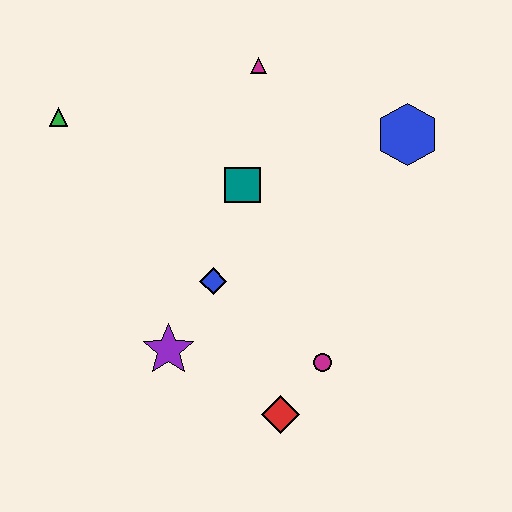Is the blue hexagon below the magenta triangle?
Yes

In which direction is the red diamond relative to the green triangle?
The red diamond is below the green triangle.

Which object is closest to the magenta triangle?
The teal square is closest to the magenta triangle.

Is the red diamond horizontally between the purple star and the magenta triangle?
No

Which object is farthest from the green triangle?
The red diamond is farthest from the green triangle.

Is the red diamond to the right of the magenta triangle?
Yes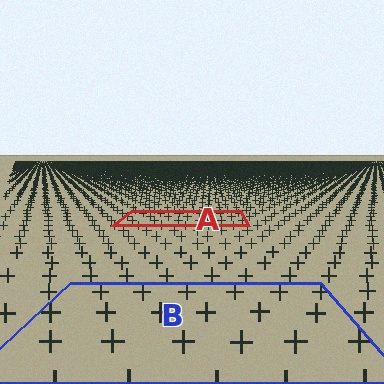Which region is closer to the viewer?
Region B is closer. The texture elements there are larger and more spread out.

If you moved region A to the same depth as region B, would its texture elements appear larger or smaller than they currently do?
They would appear larger. At a closer depth, the same texture elements are projected at a bigger on-screen size.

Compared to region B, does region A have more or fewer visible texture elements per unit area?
Region A has more texture elements per unit area — they are packed more densely because it is farther away.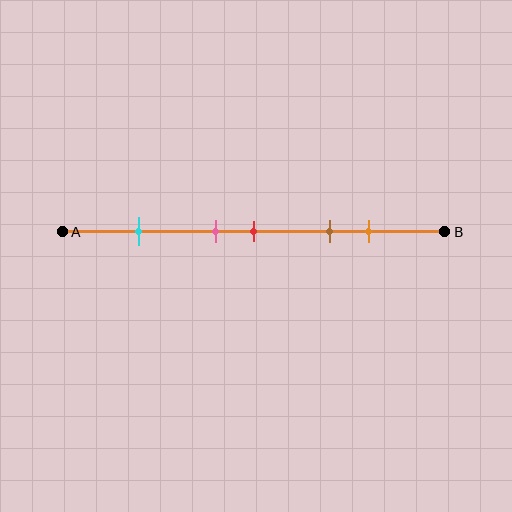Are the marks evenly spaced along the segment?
No, the marks are not evenly spaced.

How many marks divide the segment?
There are 5 marks dividing the segment.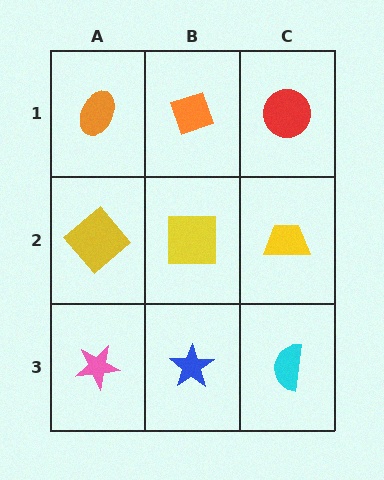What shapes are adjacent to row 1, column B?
A yellow square (row 2, column B), an orange ellipse (row 1, column A), a red circle (row 1, column C).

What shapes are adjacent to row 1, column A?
A yellow diamond (row 2, column A), an orange diamond (row 1, column B).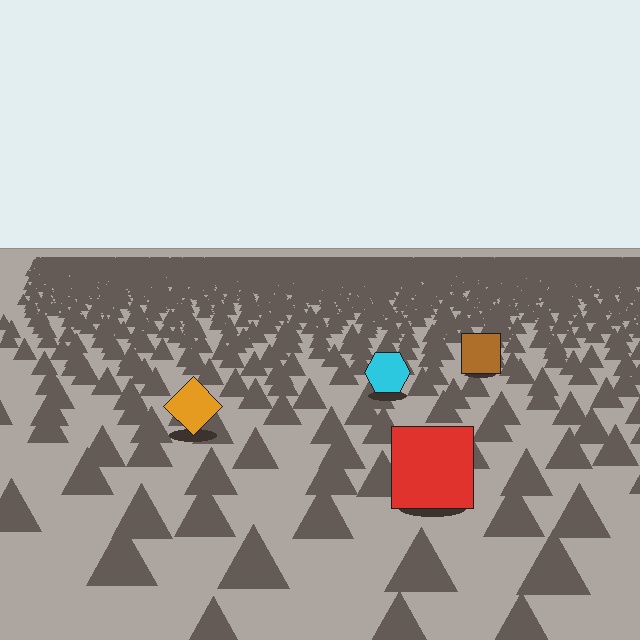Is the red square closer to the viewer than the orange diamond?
Yes. The red square is closer — you can tell from the texture gradient: the ground texture is coarser near it.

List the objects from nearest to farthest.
From nearest to farthest: the red square, the orange diamond, the cyan hexagon, the brown square.